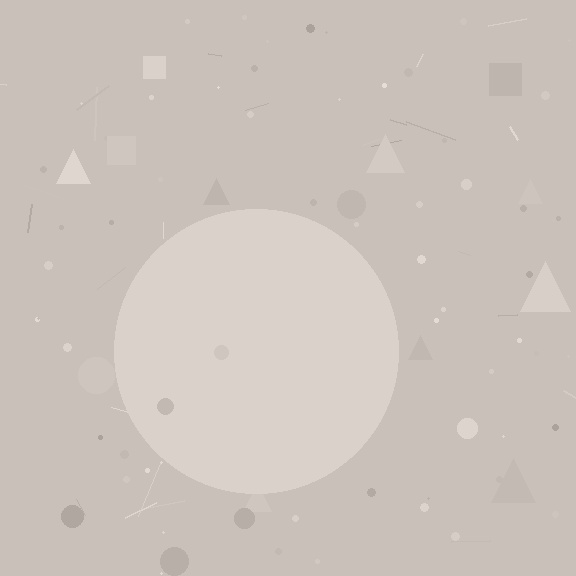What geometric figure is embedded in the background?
A circle is embedded in the background.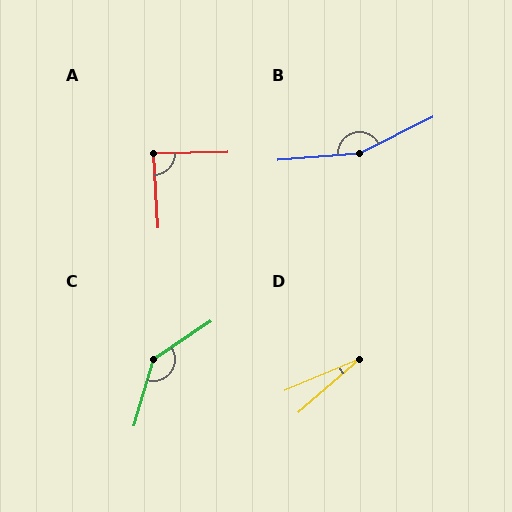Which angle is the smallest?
D, at approximately 18 degrees.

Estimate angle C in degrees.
Approximately 140 degrees.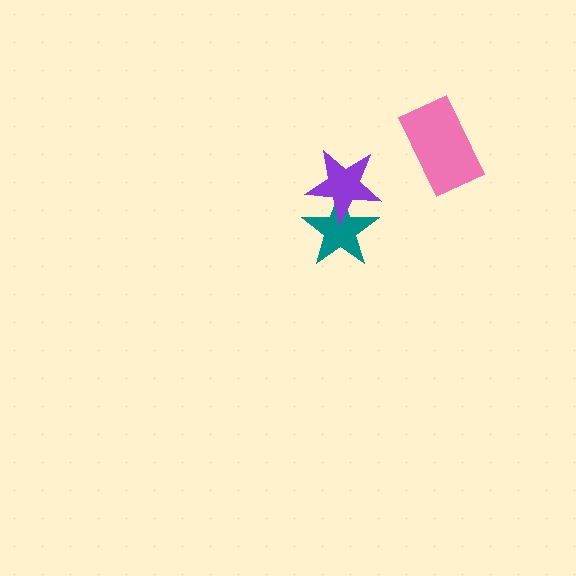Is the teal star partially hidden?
Yes, it is partially covered by another shape.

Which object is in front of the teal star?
The purple star is in front of the teal star.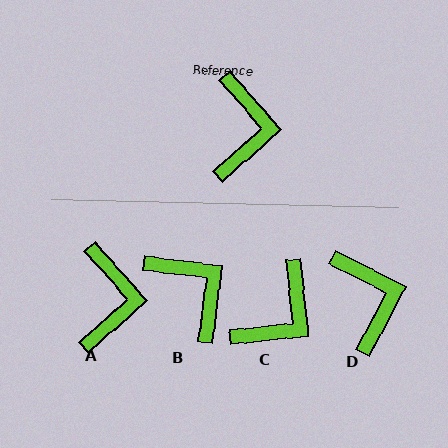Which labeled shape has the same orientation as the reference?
A.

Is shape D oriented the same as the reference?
No, it is off by about 21 degrees.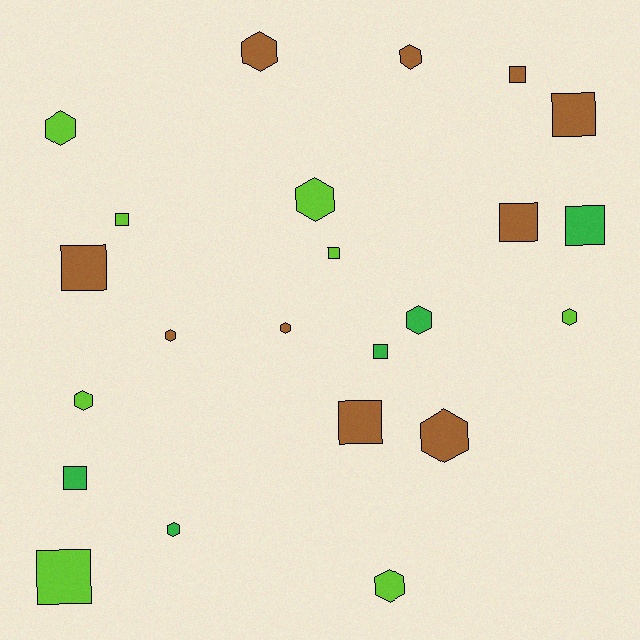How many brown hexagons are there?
There are 5 brown hexagons.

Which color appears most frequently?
Brown, with 10 objects.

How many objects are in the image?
There are 23 objects.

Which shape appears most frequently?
Hexagon, with 12 objects.